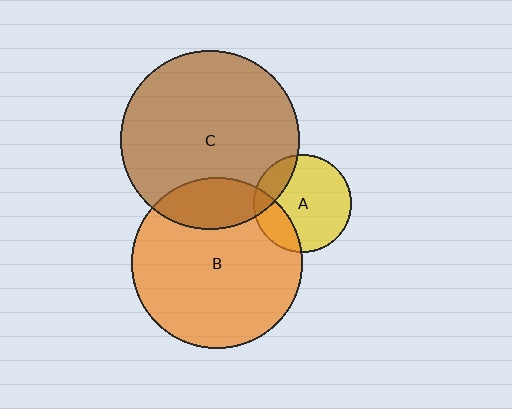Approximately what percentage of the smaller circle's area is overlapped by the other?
Approximately 20%.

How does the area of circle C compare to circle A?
Approximately 3.3 times.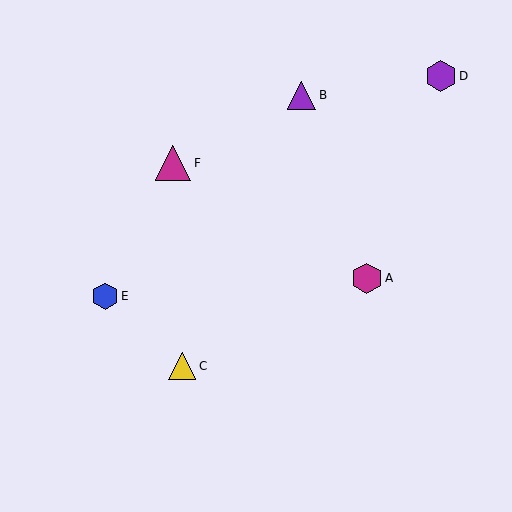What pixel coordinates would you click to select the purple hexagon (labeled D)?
Click at (441, 76) to select the purple hexagon D.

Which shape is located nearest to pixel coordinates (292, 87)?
The purple triangle (labeled B) at (301, 95) is nearest to that location.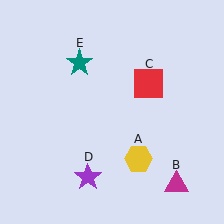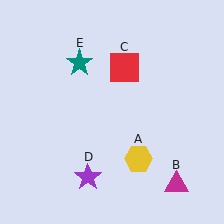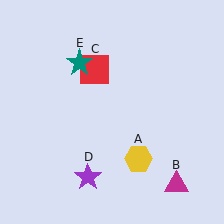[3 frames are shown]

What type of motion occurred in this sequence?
The red square (object C) rotated counterclockwise around the center of the scene.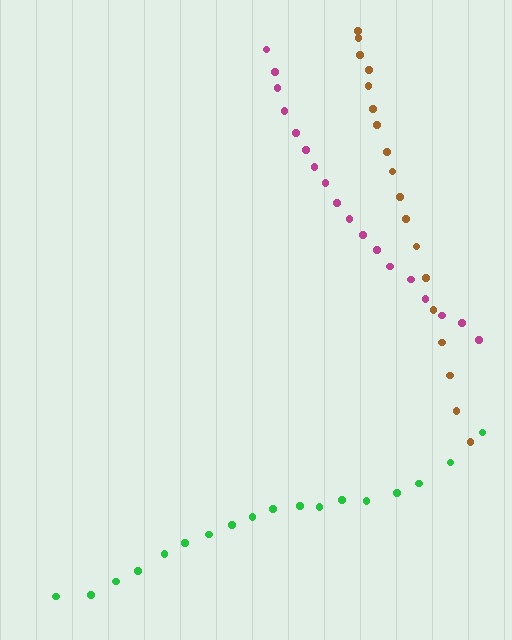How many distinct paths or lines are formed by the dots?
There are 3 distinct paths.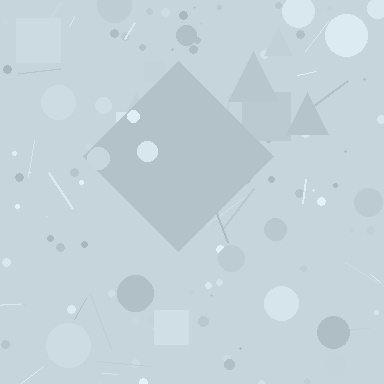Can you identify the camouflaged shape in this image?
The camouflaged shape is a diamond.